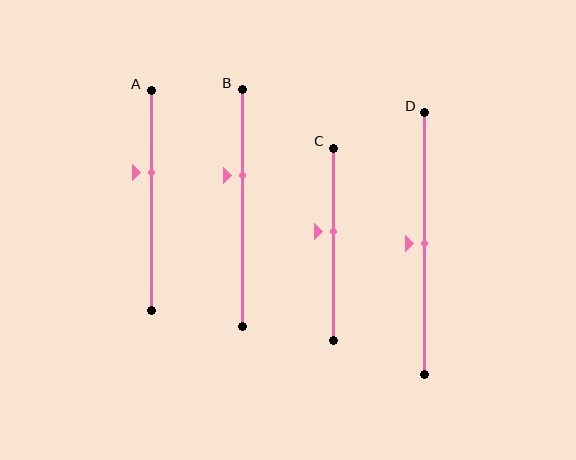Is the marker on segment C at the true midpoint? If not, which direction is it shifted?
No, the marker on segment C is shifted upward by about 7% of the segment length.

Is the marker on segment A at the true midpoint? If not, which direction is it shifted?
No, the marker on segment A is shifted upward by about 13% of the segment length.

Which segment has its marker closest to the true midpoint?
Segment D has its marker closest to the true midpoint.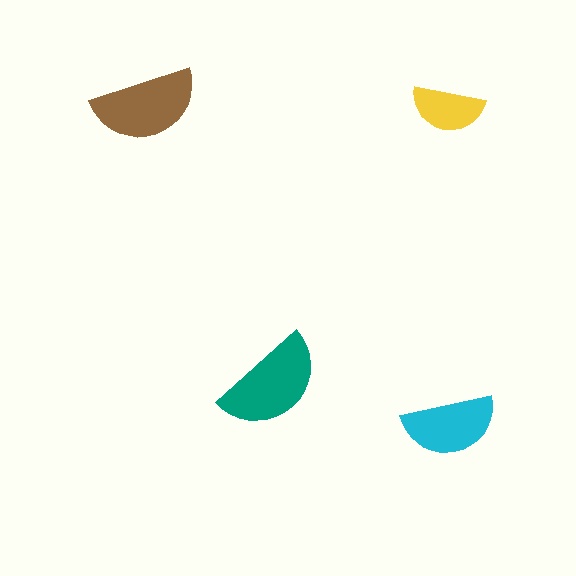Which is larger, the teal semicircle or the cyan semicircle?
The teal one.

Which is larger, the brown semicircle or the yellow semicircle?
The brown one.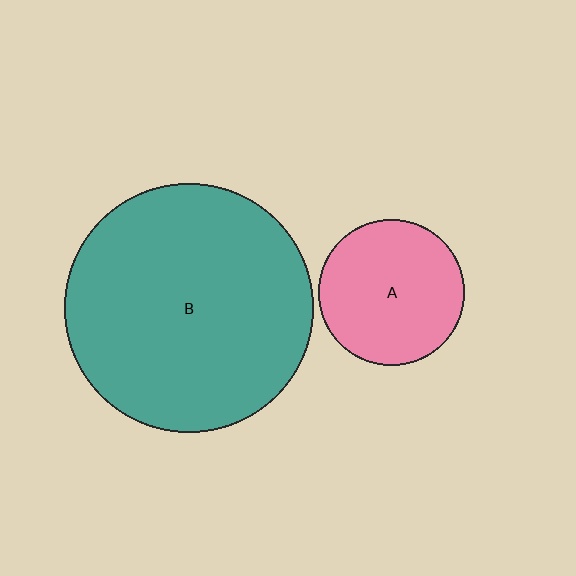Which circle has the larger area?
Circle B (teal).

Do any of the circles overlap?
No, none of the circles overlap.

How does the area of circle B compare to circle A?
Approximately 2.9 times.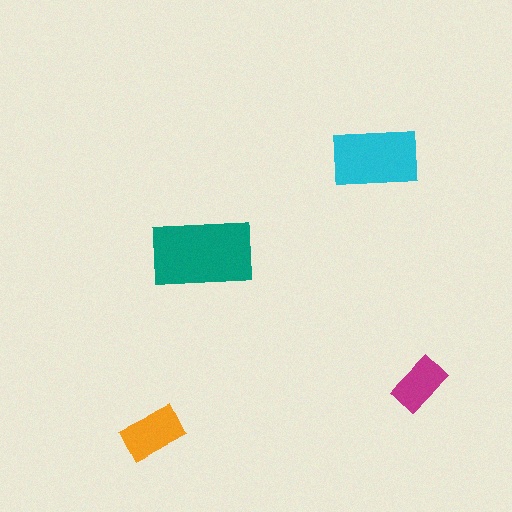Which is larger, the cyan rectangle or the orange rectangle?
The cyan one.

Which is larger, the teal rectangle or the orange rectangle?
The teal one.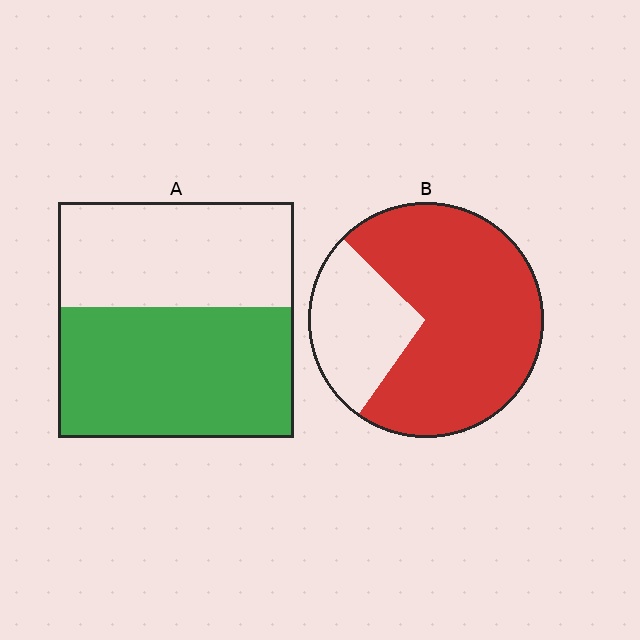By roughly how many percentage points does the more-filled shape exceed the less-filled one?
By roughly 15 percentage points (B over A).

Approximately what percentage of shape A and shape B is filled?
A is approximately 55% and B is approximately 75%.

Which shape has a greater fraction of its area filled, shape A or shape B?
Shape B.